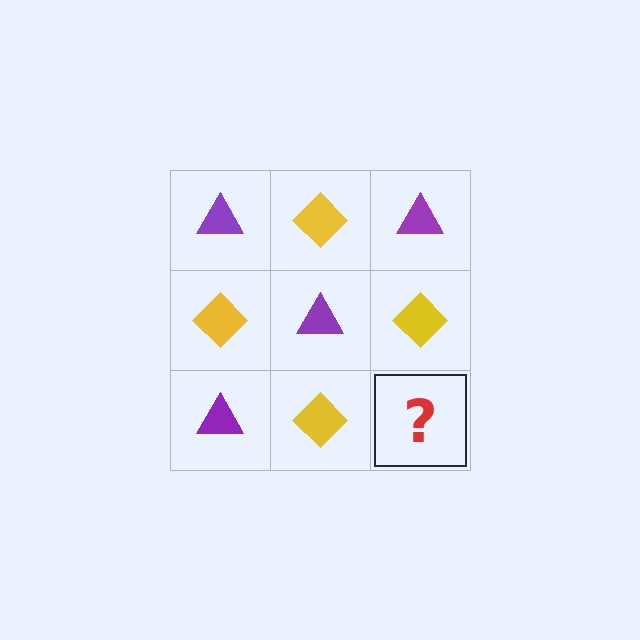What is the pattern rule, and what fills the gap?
The rule is that it alternates purple triangle and yellow diamond in a checkerboard pattern. The gap should be filled with a purple triangle.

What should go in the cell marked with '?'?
The missing cell should contain a purple triangle.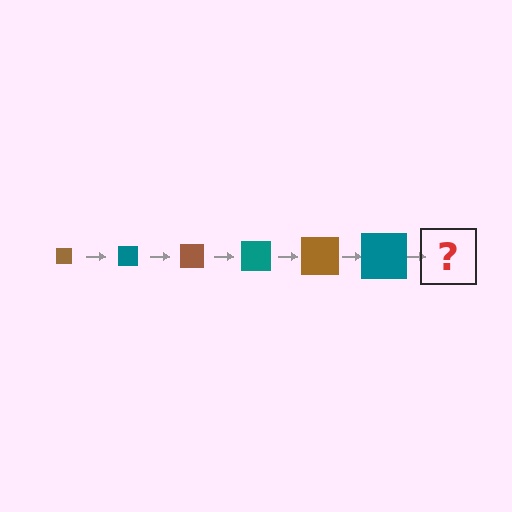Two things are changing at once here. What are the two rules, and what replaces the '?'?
The two rules are that the square grows larger each step and the color cycles through brown and teal. The '?' should be a brown square, larger than the previous one.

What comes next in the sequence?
The next element should be a brown square, larger than the previous one.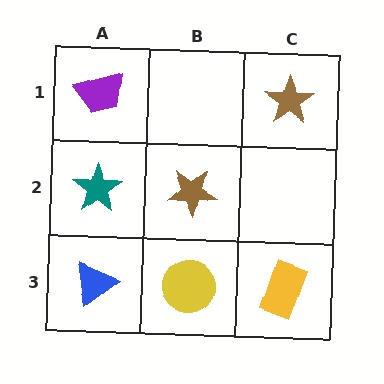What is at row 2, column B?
A brown star.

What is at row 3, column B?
A yellow circle.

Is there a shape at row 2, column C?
No, that cell is empty.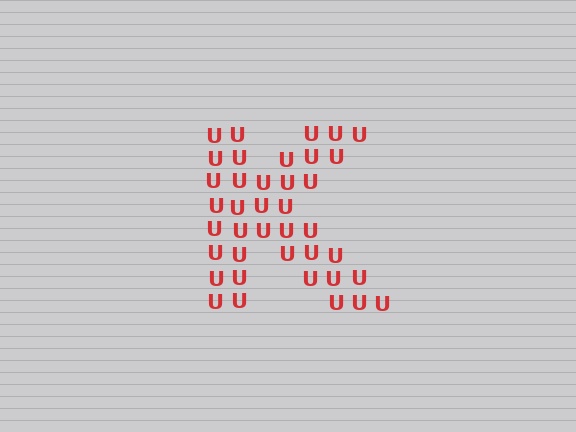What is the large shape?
The large shape is the letter K.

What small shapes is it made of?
It is made of small letter U's.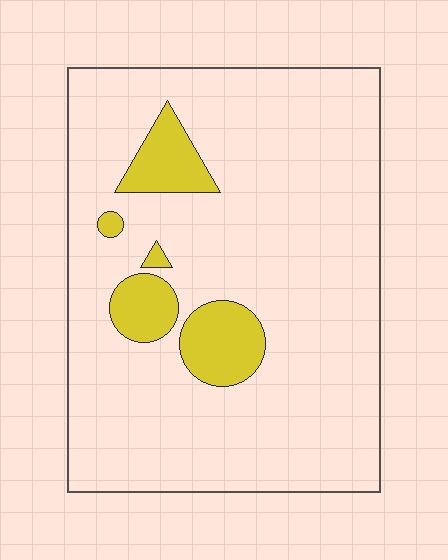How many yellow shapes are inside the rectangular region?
5.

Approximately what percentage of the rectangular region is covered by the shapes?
Approximately 10%.